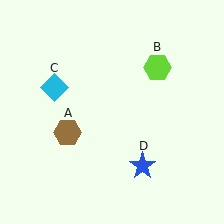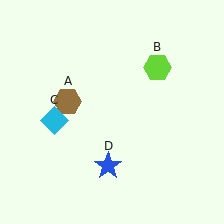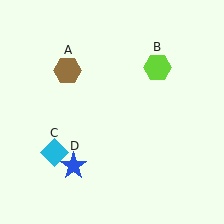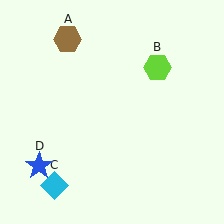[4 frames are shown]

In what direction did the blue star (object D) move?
The blue star (object D) moved left.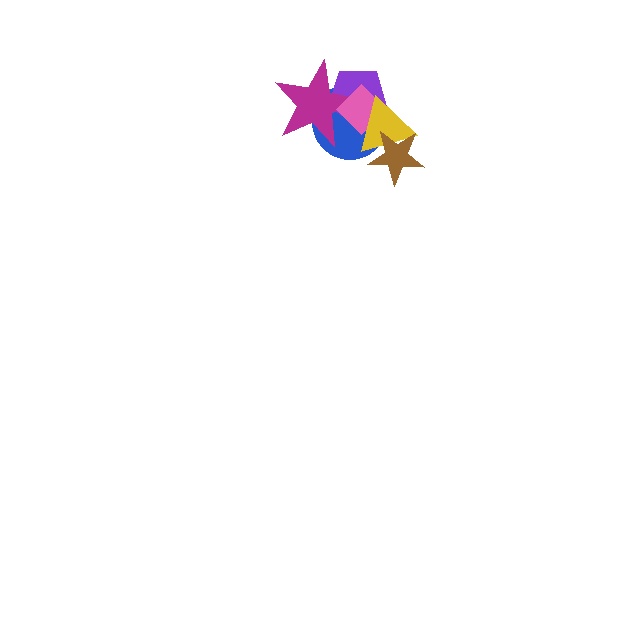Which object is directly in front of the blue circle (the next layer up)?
The purple pentagon is directly in front of the blue circle.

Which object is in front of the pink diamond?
The yellow triangle is in front of the pink diamond.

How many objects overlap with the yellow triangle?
4 objects overlap with the yellow triangle.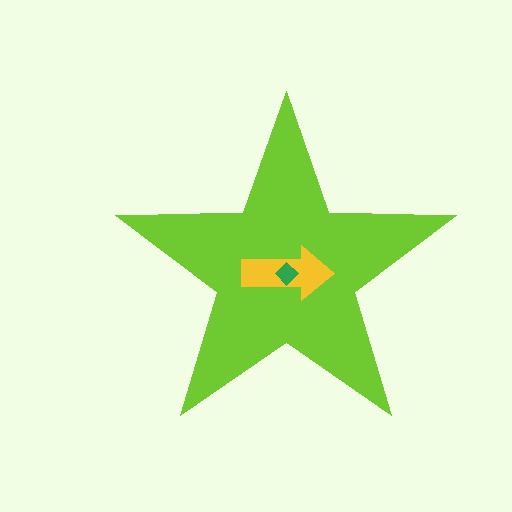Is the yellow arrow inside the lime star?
Yes.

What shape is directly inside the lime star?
The yellow arrow.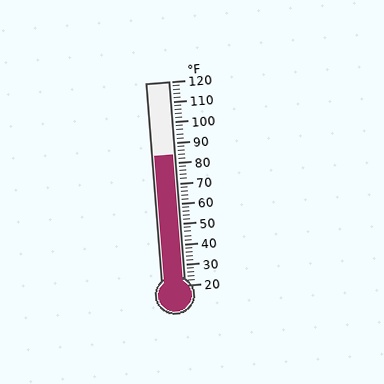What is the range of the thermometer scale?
The thermometer scale ranges from 20°F to 120°F.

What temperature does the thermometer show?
The thermometer shows approximately 84°F.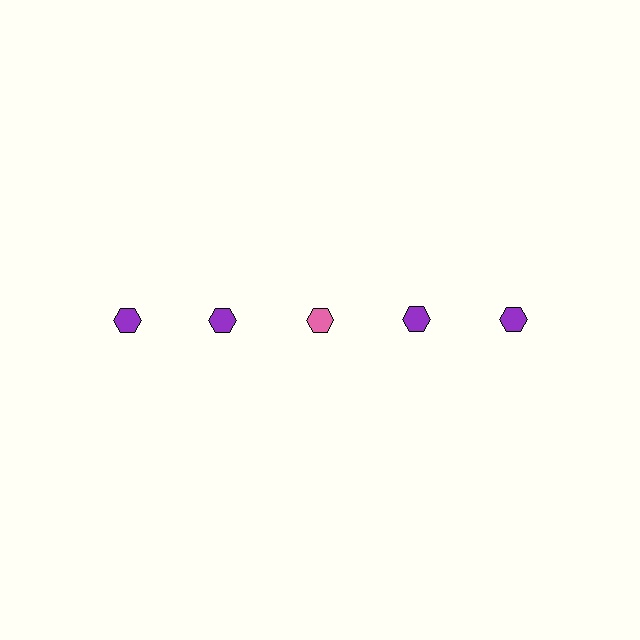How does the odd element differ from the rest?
It has a different color: pink instead of purple.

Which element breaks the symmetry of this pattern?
The pink hexagon in the top row, center column breaks the symmetry. All other shapes are purple hexagons.